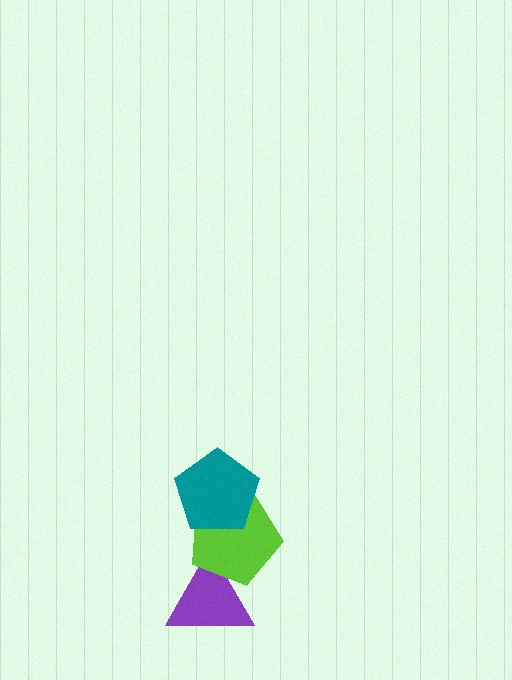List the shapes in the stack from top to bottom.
From top to bottom: the teal pentagon, the lime pentagon, the purple triangle.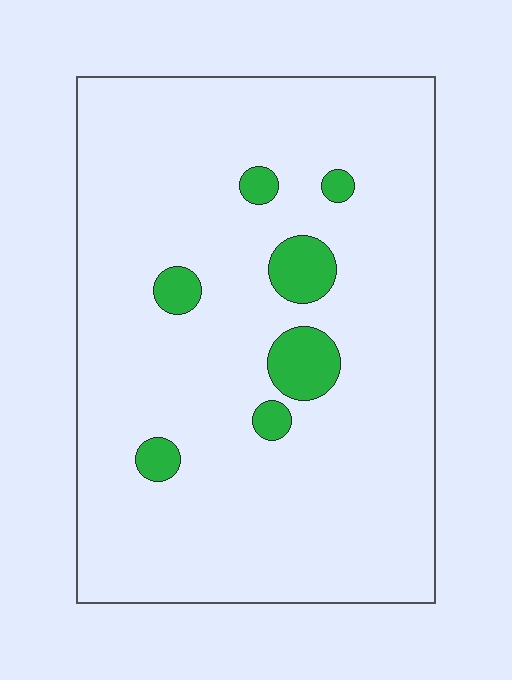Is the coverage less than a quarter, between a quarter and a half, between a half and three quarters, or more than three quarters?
Less than a quarter.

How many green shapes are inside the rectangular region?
7.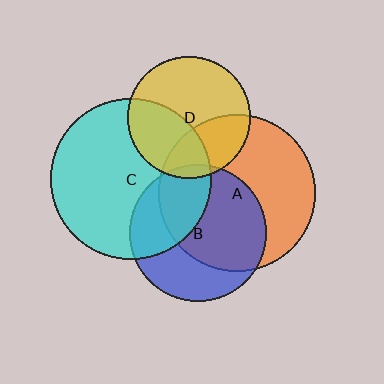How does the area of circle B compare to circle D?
Approximately 1.2 times.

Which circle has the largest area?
Circle C (cyan).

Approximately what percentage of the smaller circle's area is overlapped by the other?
Approximately 60%.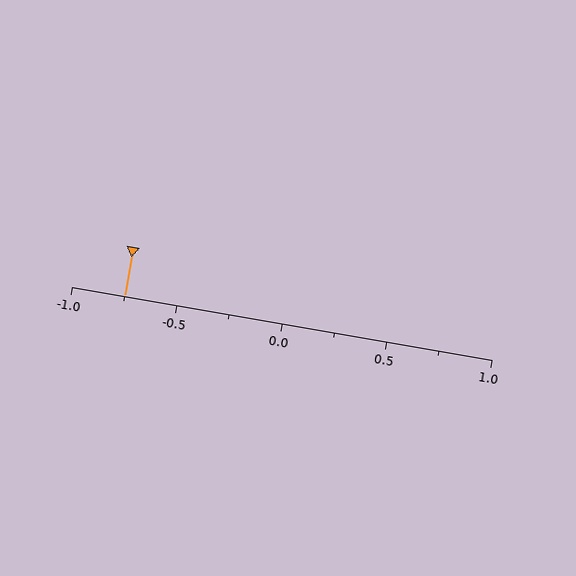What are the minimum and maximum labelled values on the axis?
The axis runs from -1.0 to 1.0.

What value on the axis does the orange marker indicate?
The marker indicates approximately -0.75.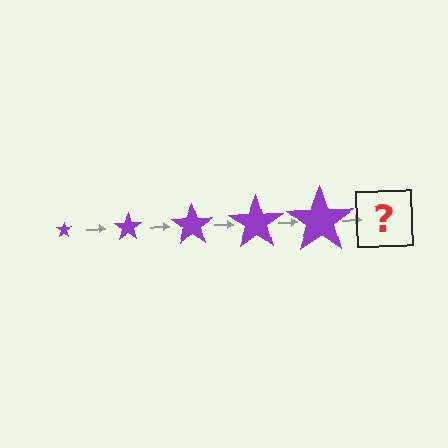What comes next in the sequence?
The next element should be a purple star, larger than the previous one.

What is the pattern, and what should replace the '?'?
The pattern is that the star gets progressively larger each step. The '?' should be a purple star, larger than the previous one.